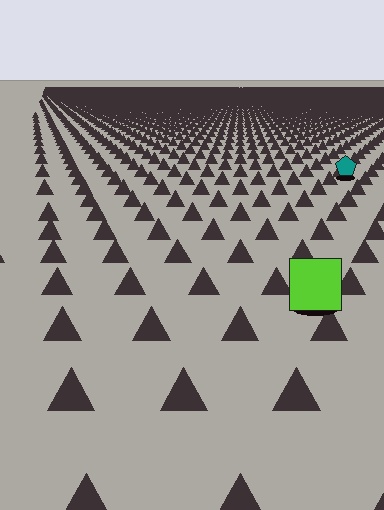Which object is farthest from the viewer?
The teal pentagon is farthest from the viewer. It appears smaller and the ground texture around it is denser.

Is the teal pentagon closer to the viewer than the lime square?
No. The lime square is closer — you can tell from the texture gradient: the ground texture is coarser near it.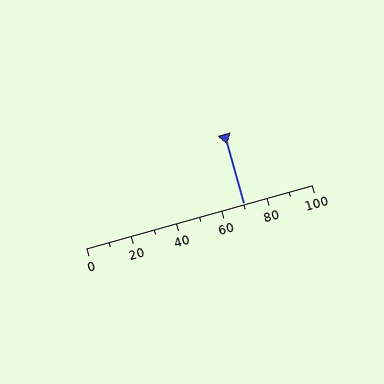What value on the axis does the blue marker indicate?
The marker indicates approximately 70.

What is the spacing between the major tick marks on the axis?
The major ticks are spaced 20 apart.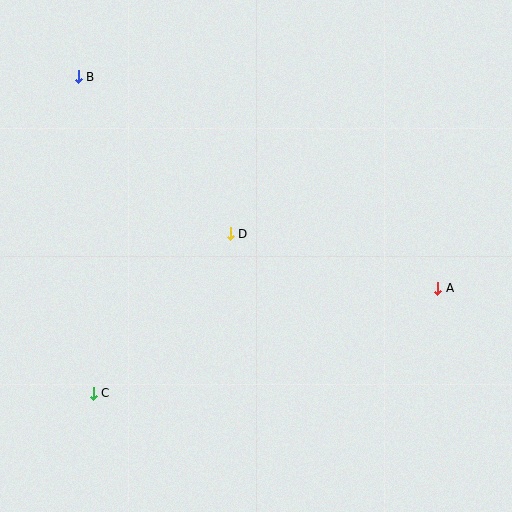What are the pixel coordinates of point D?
Point D is at (230, 234).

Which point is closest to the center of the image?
Point D at (230, 234) is closest to the center.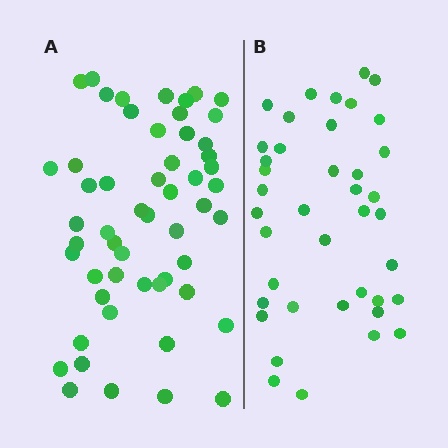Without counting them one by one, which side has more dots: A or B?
Region A (the left region) has more dots.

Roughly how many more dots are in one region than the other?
Region A has approximately 15 more dots than region B.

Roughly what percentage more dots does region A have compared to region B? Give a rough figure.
About 35% more.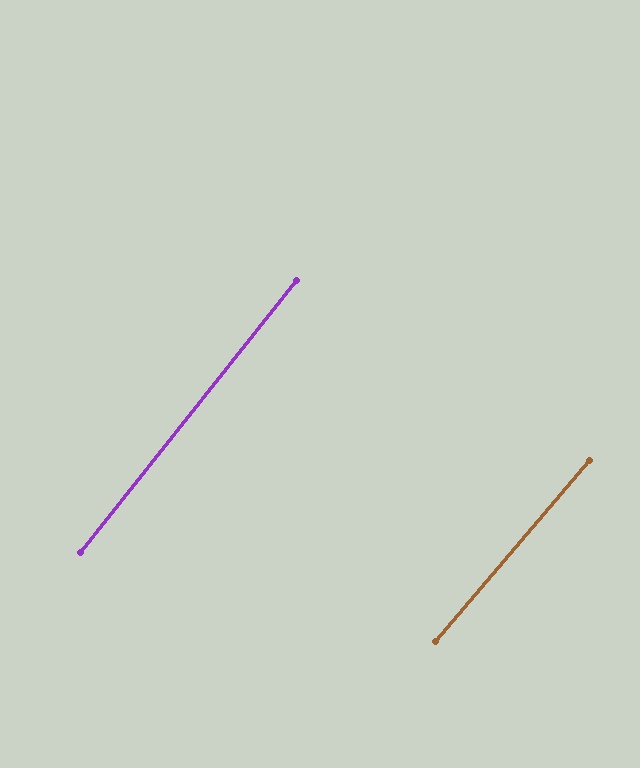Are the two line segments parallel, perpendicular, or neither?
Parallel — their directions differ by only 1.9°.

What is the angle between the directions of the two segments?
Approximately 2 degrees.